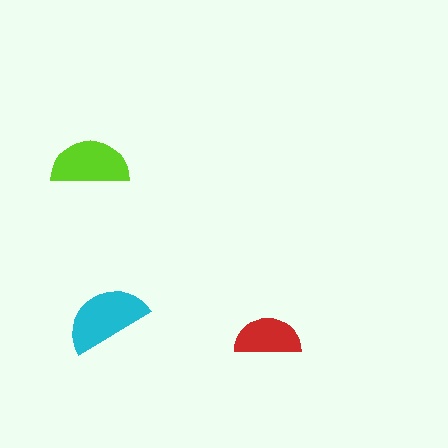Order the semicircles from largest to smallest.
the cyan one, the lime one, the red one.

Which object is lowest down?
The red semicircle is bottommost.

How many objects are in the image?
There are 3 objects in the image.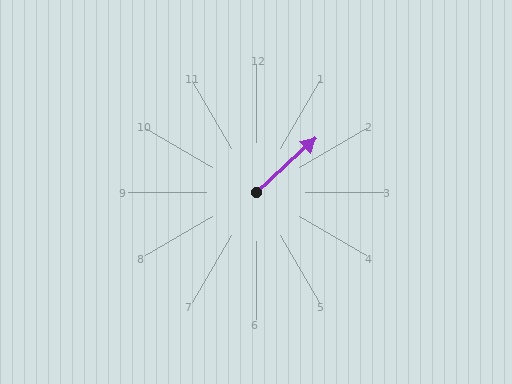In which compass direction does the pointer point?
Northeast.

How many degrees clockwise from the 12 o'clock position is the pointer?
Approximately 48 degrees.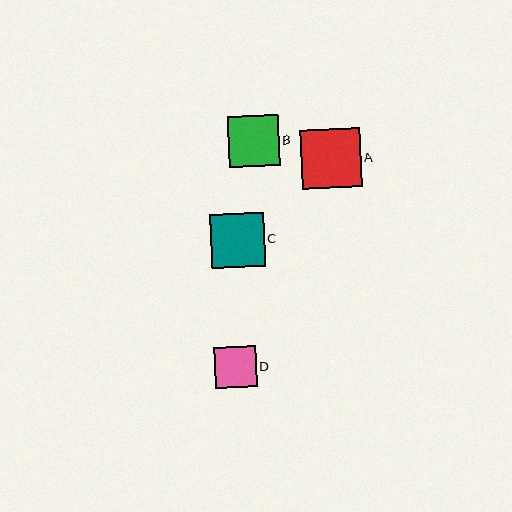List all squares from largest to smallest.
From largest to smallest: A, C, B, D.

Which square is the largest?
Square A is the largest with a size of approximately 60 pixels.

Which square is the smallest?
Square D is the smallest with a size of approximately 42 pixels.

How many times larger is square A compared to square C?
Square A is approximately 1.1 times the size of square C.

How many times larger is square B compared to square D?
Square B is approximately 1.2 times the size of square D.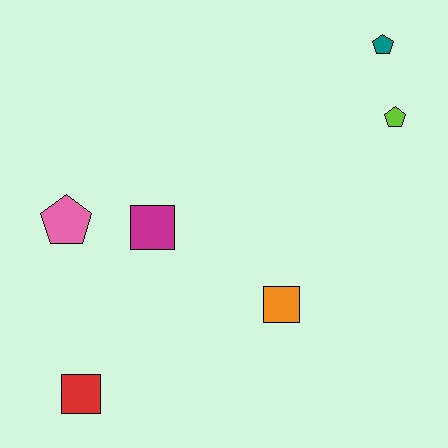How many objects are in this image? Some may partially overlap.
There are 6 objects.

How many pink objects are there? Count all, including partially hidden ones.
There is 1 pink object.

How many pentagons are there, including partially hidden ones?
There are 3 pentagons.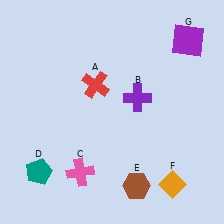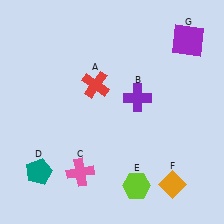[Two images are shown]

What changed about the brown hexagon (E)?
In Image 1, E is brown. In Image 2, it changed to lime.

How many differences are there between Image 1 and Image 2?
There is 1 difference between the two images.